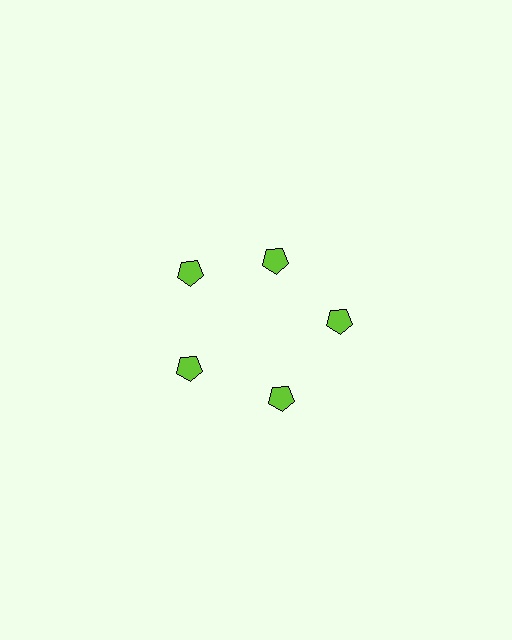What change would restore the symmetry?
The symmetry would be restored by moving it outward, back onto the ring so that all 5 pentagons sit at equal angles and equal distance from the center.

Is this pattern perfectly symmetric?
No. The 5 lime pentagons are arranged in a ring, but one element near the 1 o'clock position is pulled inward toward the center, breaking the 5-fold rotational symmetry.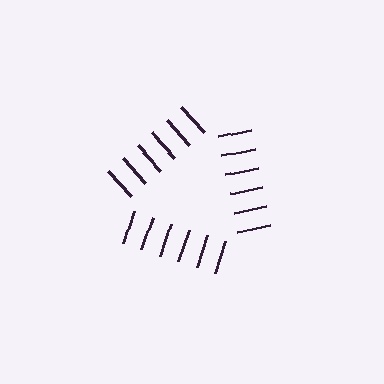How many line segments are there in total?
18 — 6 along each of the 3 edges.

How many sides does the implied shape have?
3 sides — the line-ends trace a triangle.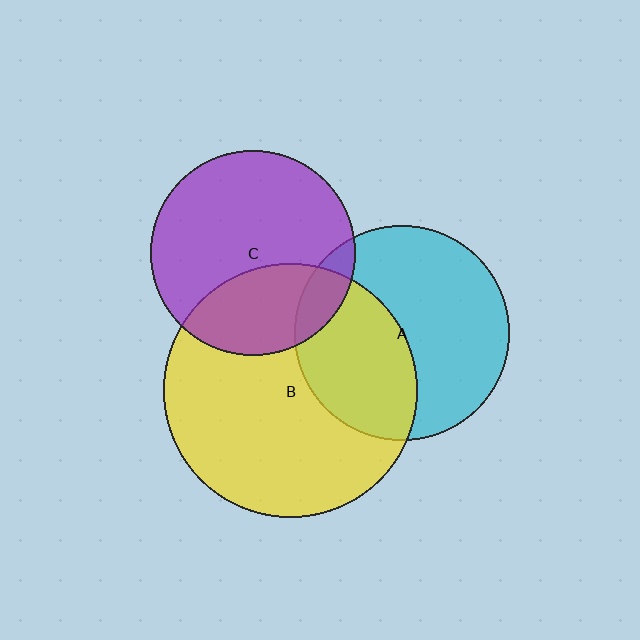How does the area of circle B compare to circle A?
Approximately 1.4 times.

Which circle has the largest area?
Circle B (yellow).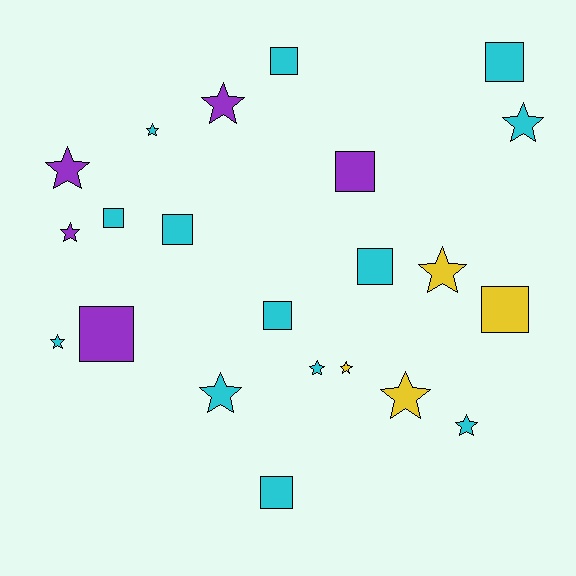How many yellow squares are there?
There is 1 yellow square.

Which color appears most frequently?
Cyan, with 13 objects.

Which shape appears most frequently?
Star, with 12 objects.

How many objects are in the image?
There are 22 objects.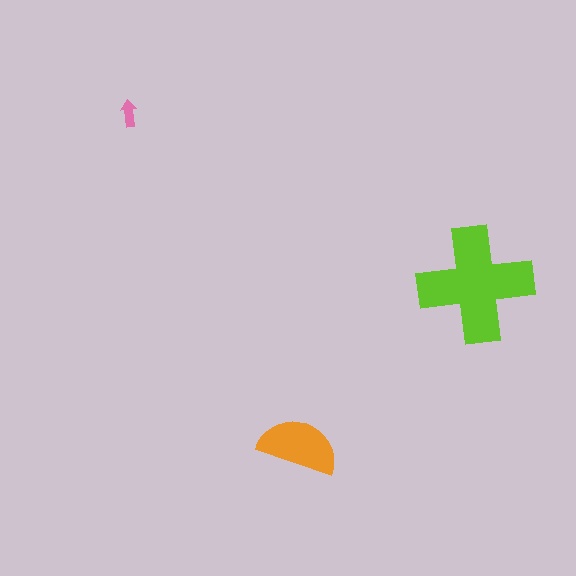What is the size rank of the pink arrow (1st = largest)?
3rd.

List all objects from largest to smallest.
The lime cross, the orange semicircle, the pink arrow.